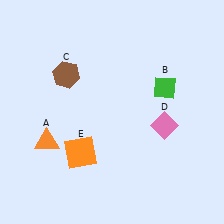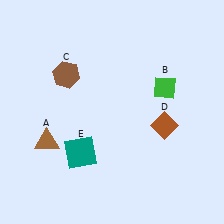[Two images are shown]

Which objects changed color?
A changed from orange to brown. D changed from pink to brown. E changed from orange to teal.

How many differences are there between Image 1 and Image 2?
There are 3 differences between the two images.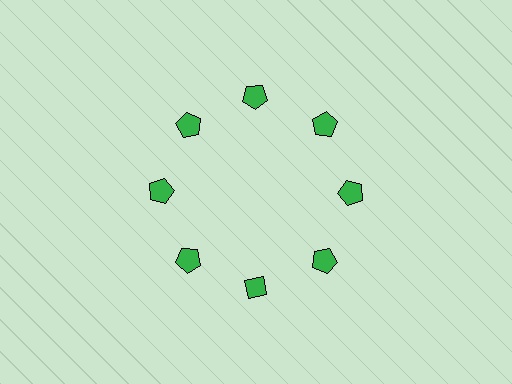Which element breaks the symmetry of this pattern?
The green diamond at roughly the 6 o'clock position breaks the symmetry. All other shapes are green pentagons.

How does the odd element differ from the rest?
It has a different shape: diamond instead of pentagon.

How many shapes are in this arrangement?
There are 8 shapes arranged in a ring pattern.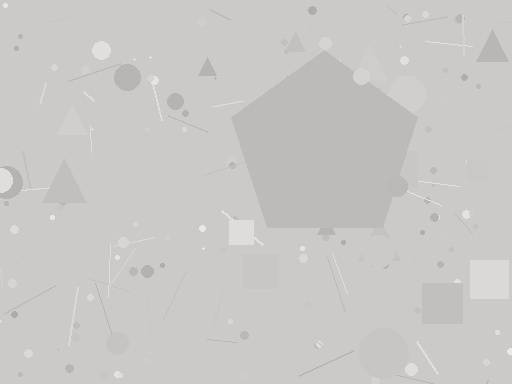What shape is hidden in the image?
A pentagon is hidden in the image.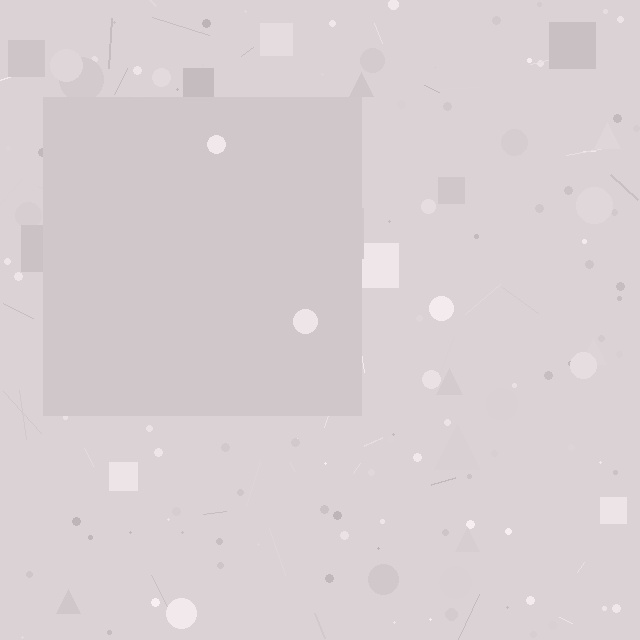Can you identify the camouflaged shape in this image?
The camouflaged shape is a square.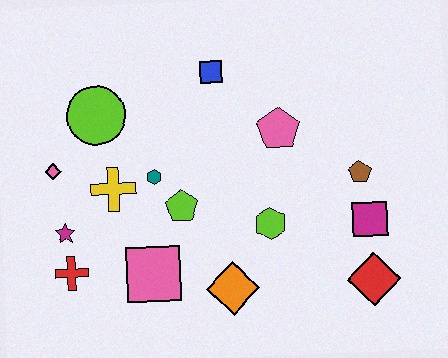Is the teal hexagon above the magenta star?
Yes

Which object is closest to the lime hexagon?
The orange diamond is closest to the lime hexagon.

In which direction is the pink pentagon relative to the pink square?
The pink pentagon is above the pink square.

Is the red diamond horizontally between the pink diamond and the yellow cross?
No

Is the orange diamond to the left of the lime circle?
No